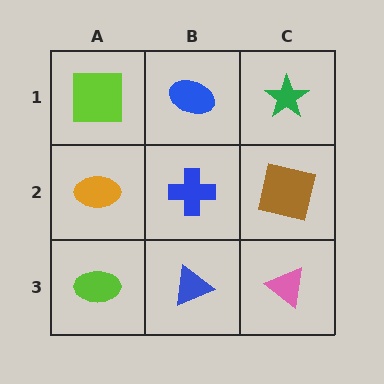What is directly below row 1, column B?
A blue cross.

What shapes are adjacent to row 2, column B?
A blue ellipse (row 1, column B), a blue triangle (row 3, column B), an orange ellipse (row 2, column A), a brown square (row 2, column C).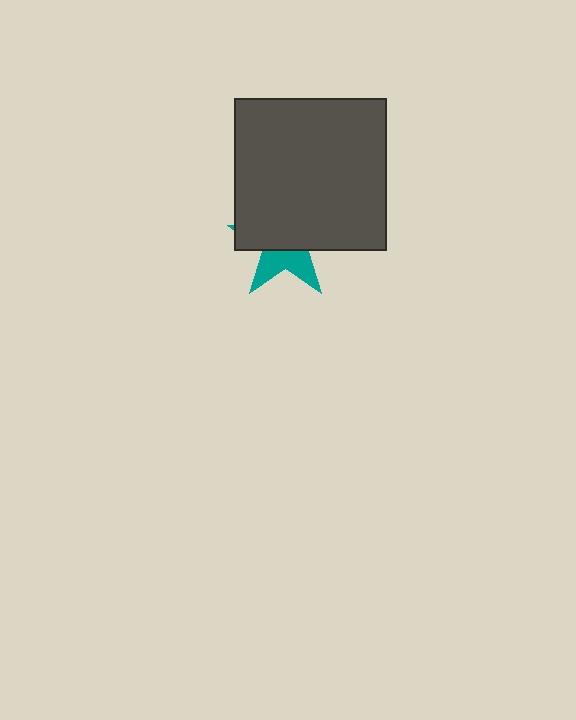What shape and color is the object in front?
The object in front is a dark gray square.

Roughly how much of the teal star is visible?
A small part of it is visible (roughly 37%).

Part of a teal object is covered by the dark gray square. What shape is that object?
It is a star.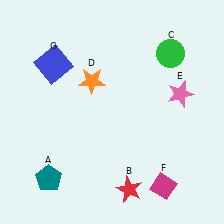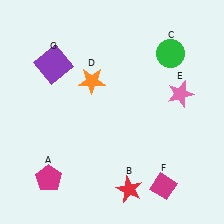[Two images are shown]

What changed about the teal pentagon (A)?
In Image 1, A is teal. In Image 2, it changed to magenta.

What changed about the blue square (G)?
In Image 1, G is blue. In Image 2, it changed to purple.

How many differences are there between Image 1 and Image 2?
There are 2 differences between the two images.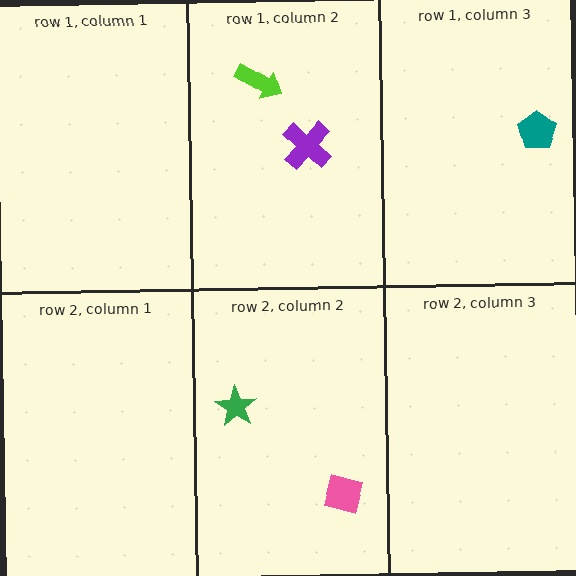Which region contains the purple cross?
The row 1, column 2 region.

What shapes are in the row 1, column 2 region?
The purple cross, the lime arrow.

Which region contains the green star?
The row 2, column 2 region.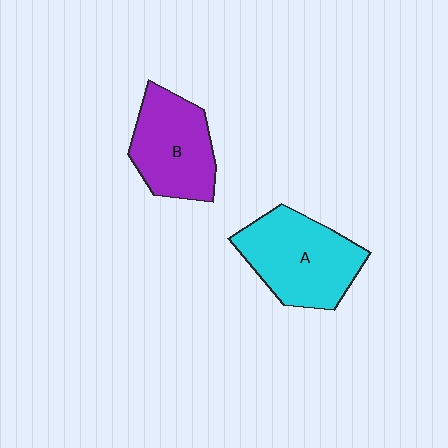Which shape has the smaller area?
Shape B (purple).